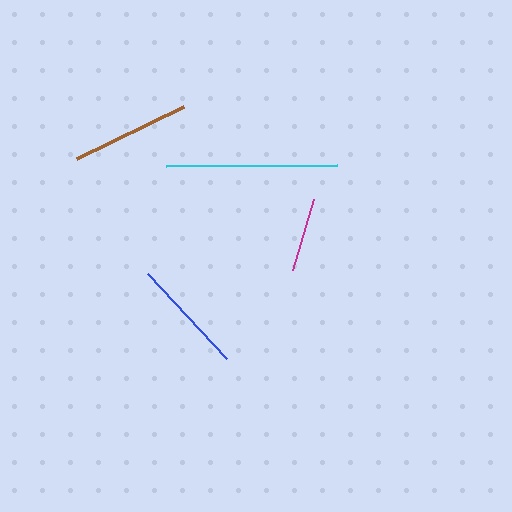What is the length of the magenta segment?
The magenta segment is approximately 74 pixels long.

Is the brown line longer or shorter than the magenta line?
The brown line is longer than the magenta line.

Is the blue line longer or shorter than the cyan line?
The cyan line is longer than the blue line.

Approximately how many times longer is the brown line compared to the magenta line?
The brown line is approximately 1.6 times the length of the magenta line.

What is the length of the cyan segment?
The cyan segment is approximately 170 pixels long.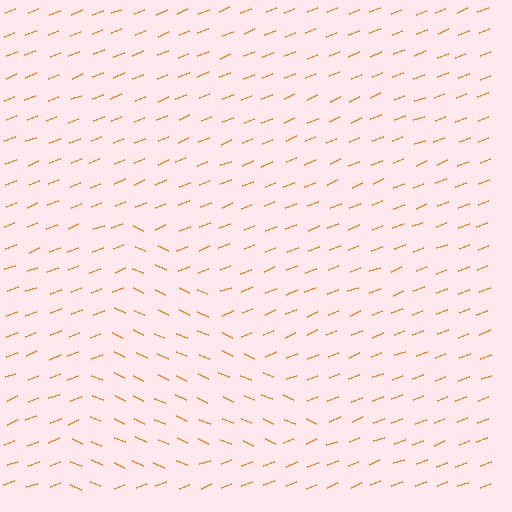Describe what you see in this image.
The image is filled with small orange line segments. A triangle region in the image has lines oriented differently from the surrounding lines, creating a visible texture boundary.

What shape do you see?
I see a triangle.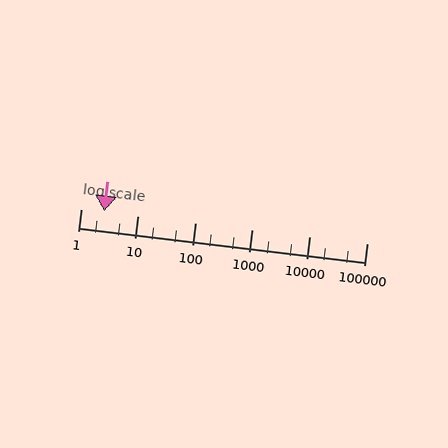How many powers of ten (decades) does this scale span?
The scale spans 5 decades, from 1 to 100000.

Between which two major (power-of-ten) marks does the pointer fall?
The pointer is between 1 and 10.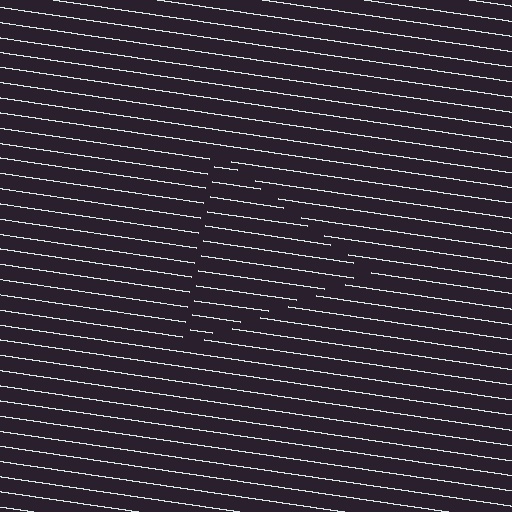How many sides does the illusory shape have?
3 sides — the line-ends trace a triangle.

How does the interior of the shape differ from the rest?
The interior of the shape contains the same grating, shifted by half a period — the contour is defined by the phase discontinuity where line-ends from the inner and outer gratings abut.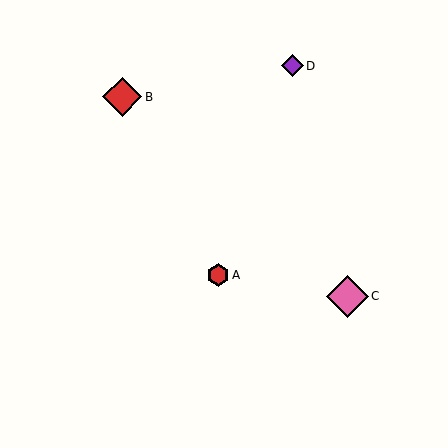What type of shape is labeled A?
Shape A is a red hexagon.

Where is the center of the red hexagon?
The center of the red hexagon is at (218, 275).